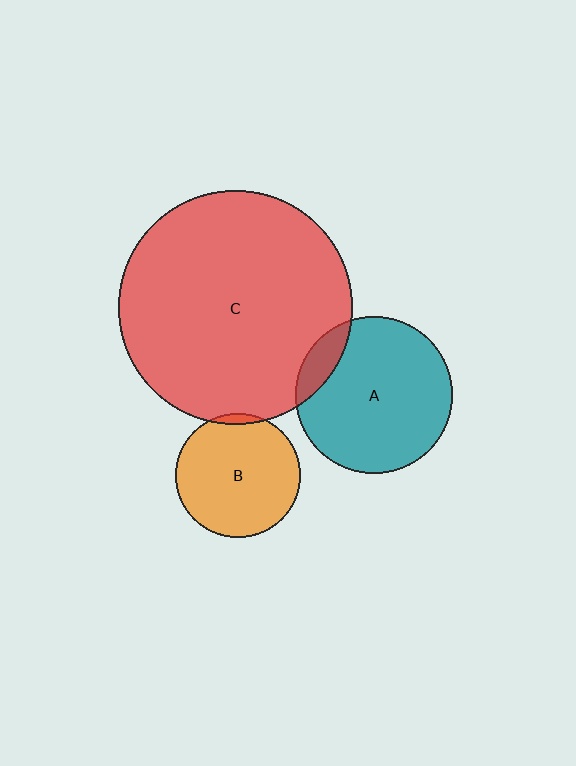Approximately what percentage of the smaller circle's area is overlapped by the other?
Approximately 10%.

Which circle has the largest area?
Circle C (red).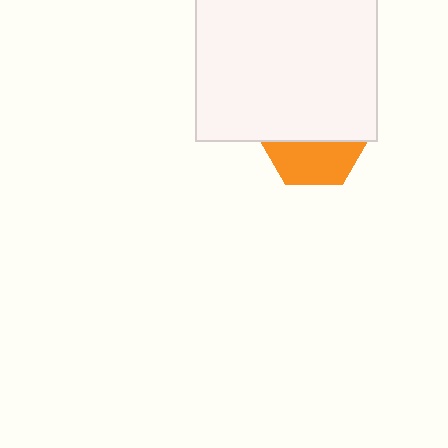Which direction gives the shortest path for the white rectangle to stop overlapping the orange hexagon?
Moving up gives the shortest separation.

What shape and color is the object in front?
The object in front is a white rectangle.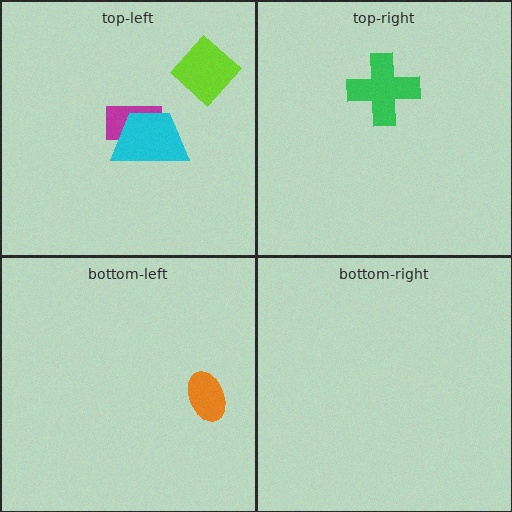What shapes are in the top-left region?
The lime diamond, the magenta rectangle, the cyan trapezoid.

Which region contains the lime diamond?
The top-left region.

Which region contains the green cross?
The top-right region.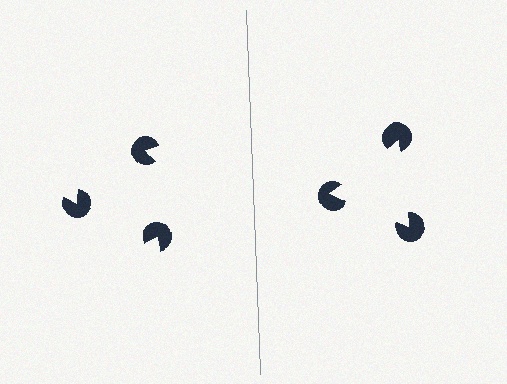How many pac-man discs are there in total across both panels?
6 — 3 on each side.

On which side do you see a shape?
An illusory triangle appears on the right side. On the left side the wedge cuts are rotated, so no coherent shape forms.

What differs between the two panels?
The pac-man discs are positioned identically on both sides; only the wedge orientations differ. On the right they align to a triangle; on the left they are misaligned.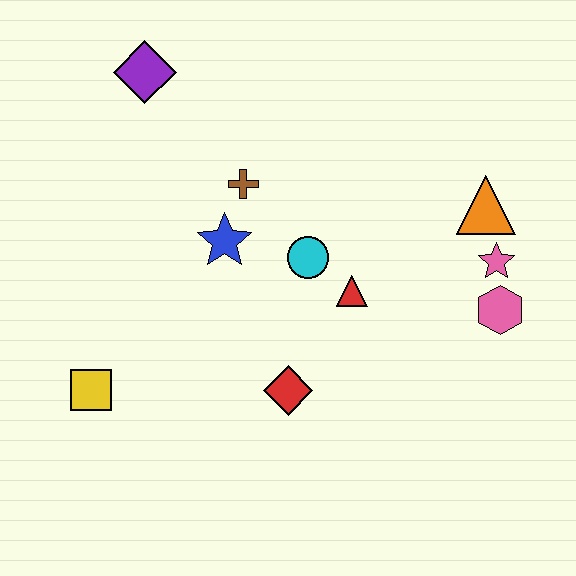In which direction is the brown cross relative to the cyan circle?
The brown cross is above the cyan circle.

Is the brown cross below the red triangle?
No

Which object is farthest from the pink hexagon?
The purple diamond is farthest from the pink hexagon.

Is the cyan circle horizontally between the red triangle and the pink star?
No